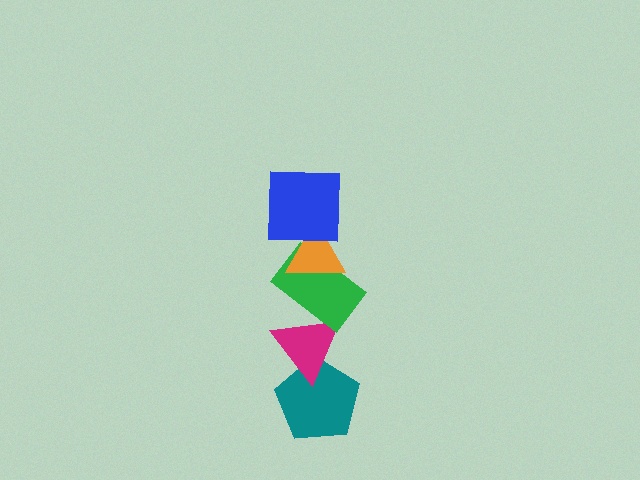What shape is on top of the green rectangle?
The orange triangle is on top of the green rectangle.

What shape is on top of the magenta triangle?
The green rectangle is on top of the magenta triangle.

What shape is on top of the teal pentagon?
The magenta triangle is on top of the teal pentagon.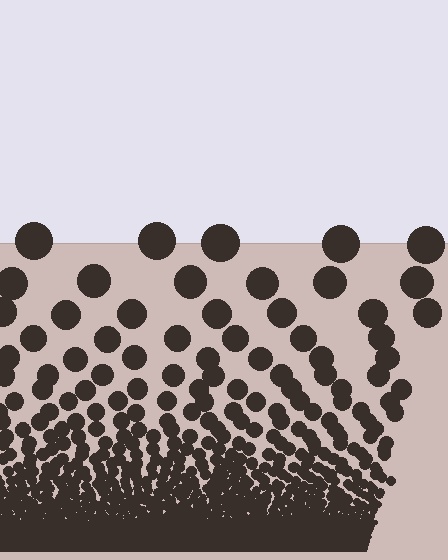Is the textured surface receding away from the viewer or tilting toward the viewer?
The surface appears to tilt toward the viewer. Texture elements get larger and sparser toward the top.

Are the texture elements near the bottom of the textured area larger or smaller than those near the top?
Smaller. The gradient is inverted — elements near the bottom are smaller and denser.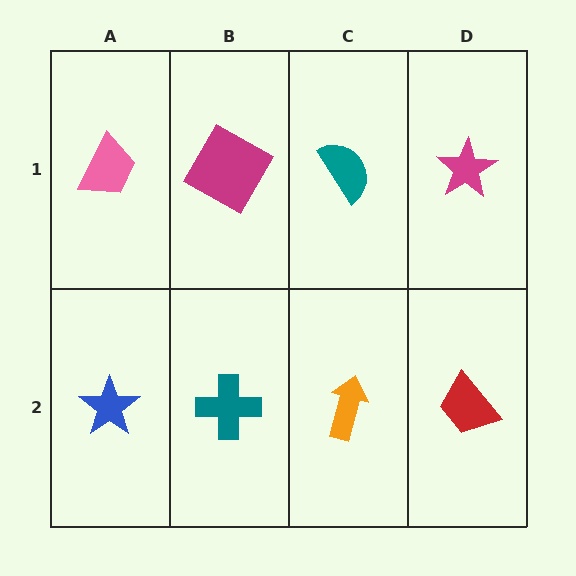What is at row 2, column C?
An orange arrow.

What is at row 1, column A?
A pink trapezoid.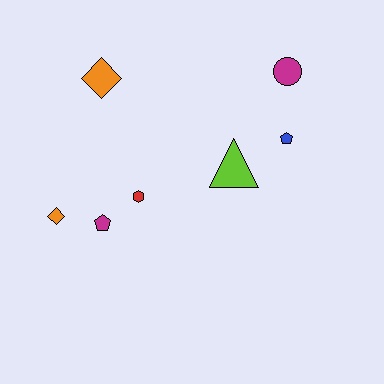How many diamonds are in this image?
There are 2 diamonds.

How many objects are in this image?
There are 7 objects.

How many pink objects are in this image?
There are no pink objects.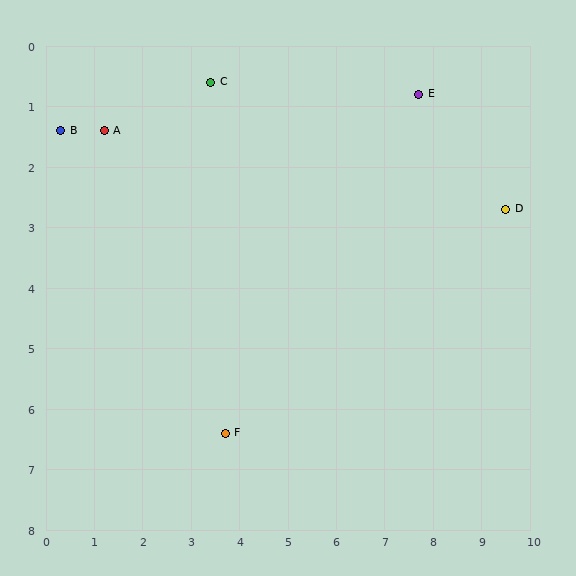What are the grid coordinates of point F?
Point F is at approximately (3.7, 6.4).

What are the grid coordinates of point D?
Point D is at approximately (9.5, 2.7).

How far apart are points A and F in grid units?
Points A and F are about 5.6 grid units apart.